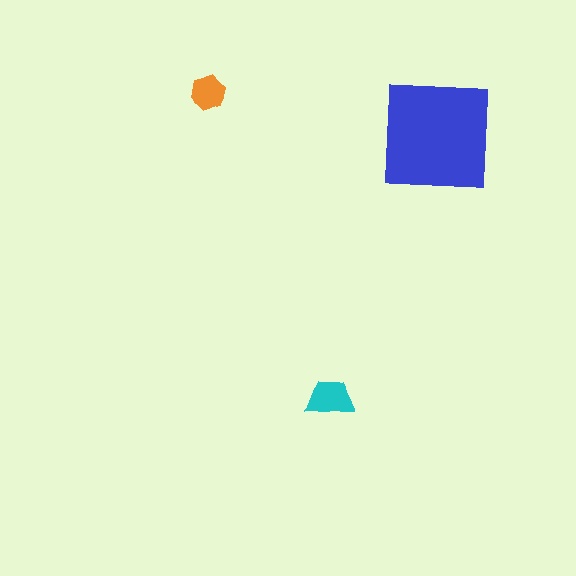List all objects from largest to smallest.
The blue square, the cyan trapezoid, the orange hexagon.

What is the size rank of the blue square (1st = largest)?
1st.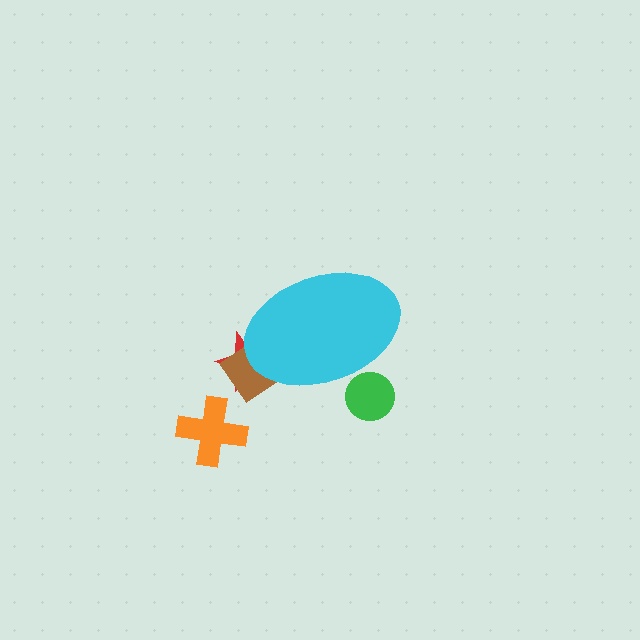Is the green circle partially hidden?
Yes, the green circle is partially hidden behind the cyan ellipse.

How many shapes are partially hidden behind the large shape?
4 shapes are partially hidden.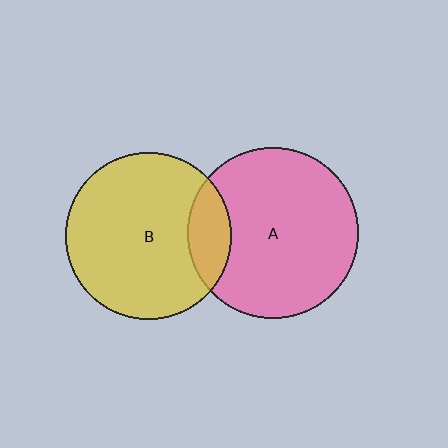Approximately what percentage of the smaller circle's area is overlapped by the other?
Approximately 15%.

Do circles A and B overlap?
Yes.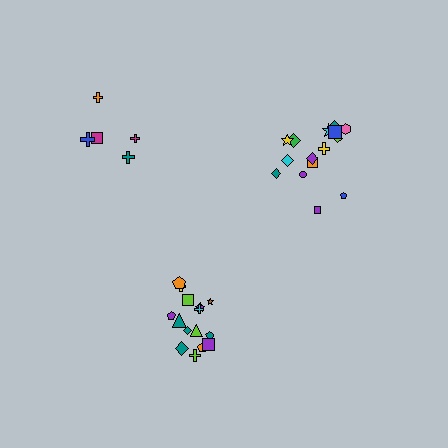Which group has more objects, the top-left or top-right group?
The top-right group.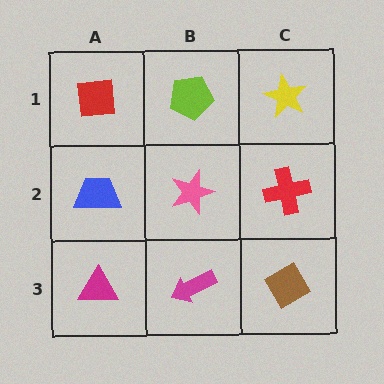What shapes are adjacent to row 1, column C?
A red cross (row 2, column C), a lime pentagon (row 1, column B).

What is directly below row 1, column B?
A pink star.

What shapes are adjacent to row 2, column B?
A lime pentagon (row 1, column B), a magenta arrow (row 3, column B), a blue trapezoid (row 2, column A), a red cross (row 2, column C).